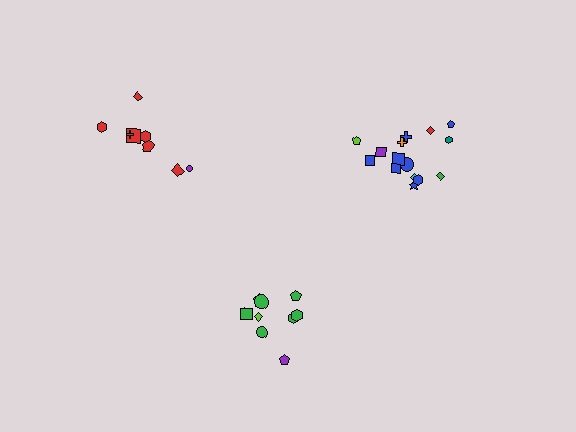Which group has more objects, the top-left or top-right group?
The top-right group.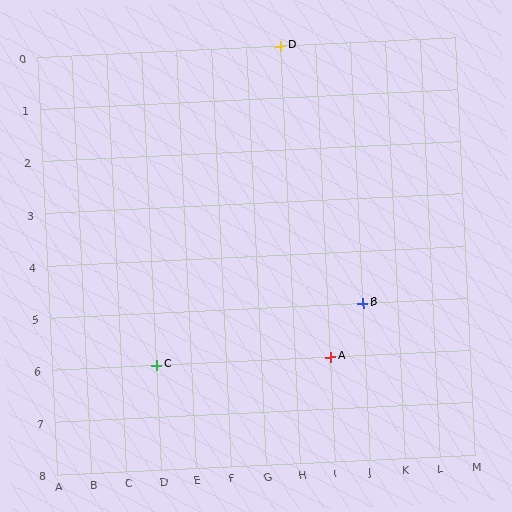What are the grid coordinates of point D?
Point D is at grid coordinates (H, 0).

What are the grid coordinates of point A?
Point A is at grid coordinates (I, 6).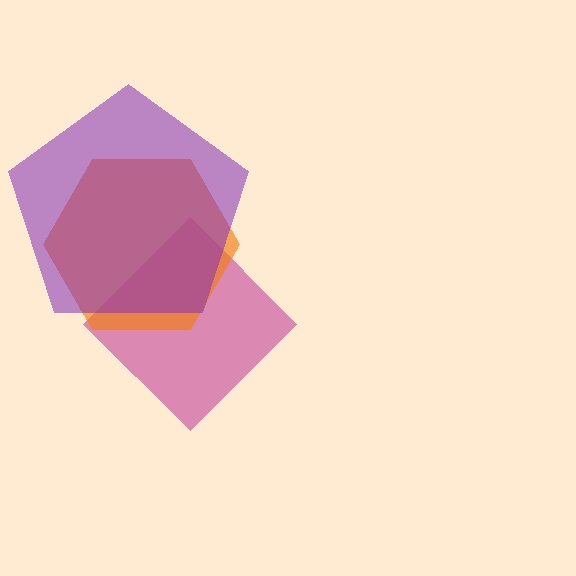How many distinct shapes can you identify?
There are 3 distinct shapes: a magenta diamond, an orange hexagon, a purple pentagon.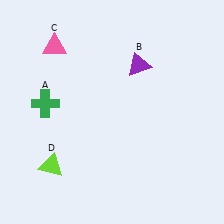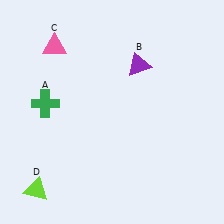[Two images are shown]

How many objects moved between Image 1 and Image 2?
1 object moved between the two images.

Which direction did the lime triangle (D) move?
The lime triangle (D) moved down.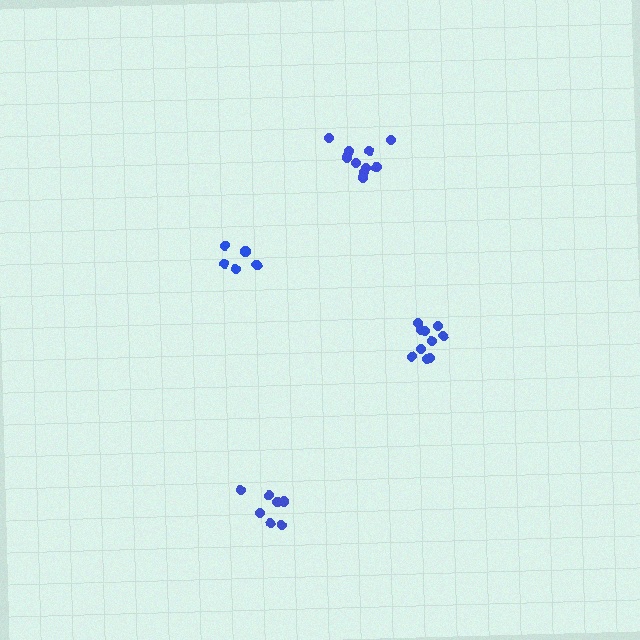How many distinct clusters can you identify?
There are 4 distinct clusters.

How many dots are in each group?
Group 1: 5 dots, Group 2: 7 dots, Group 3: 10 dots, Group 4: 10 dots (32 total).